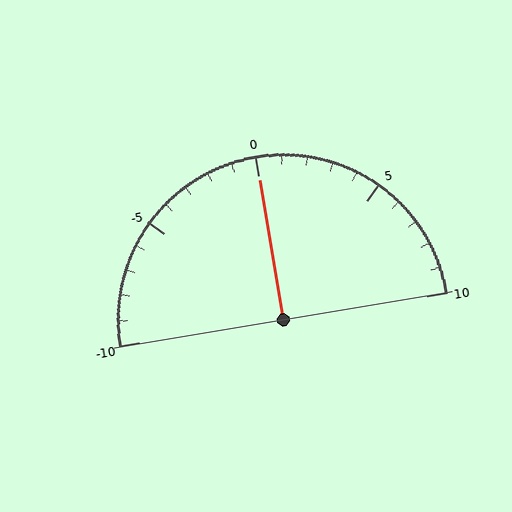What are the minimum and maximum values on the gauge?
The gauge ranges from -10 to 10.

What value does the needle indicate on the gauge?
The needle indicates approximately 0.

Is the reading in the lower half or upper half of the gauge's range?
The reading is in the upper half of the range (-10 to 10).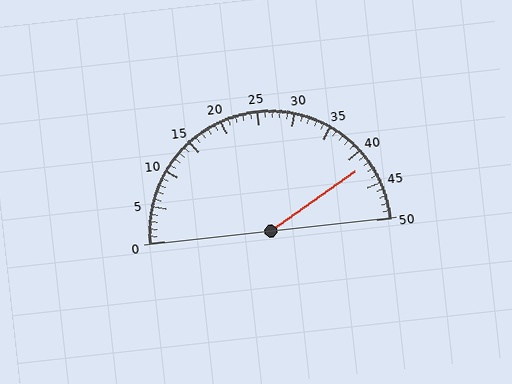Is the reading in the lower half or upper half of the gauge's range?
The reading is in the upper half of the range (0 to 50).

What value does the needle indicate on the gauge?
The needle indicates approximately 42.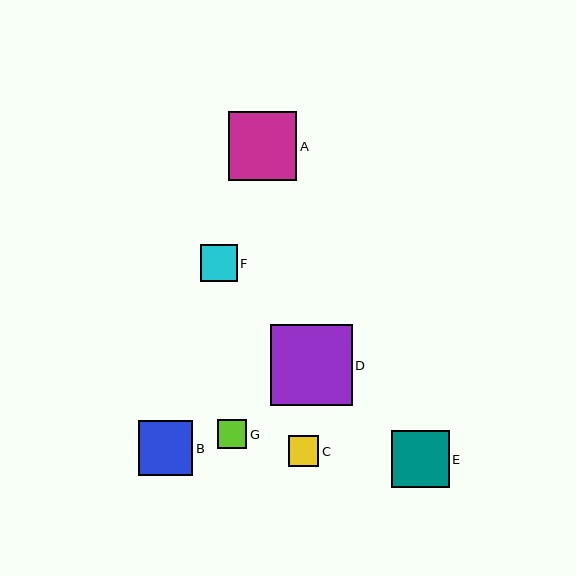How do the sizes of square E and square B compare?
Square E and square B are approximately the same size.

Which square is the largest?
Square D is the largest with a size of approximately 81 pixels.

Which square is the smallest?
Square G is the smallest with a size of approximately 29 pixels.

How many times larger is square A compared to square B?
Square A is approximately 1.3 times the size of square B.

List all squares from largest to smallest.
From largest to smallest: D, A, E, B, F, C, G.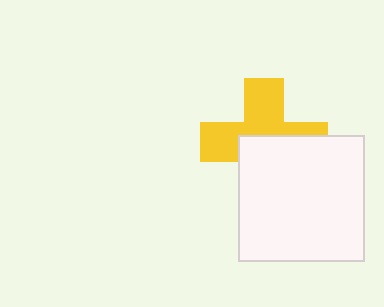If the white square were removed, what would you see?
You would see the complete yellow cross.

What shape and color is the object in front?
The object in front is a white square.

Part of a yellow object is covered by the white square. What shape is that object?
It is a cross.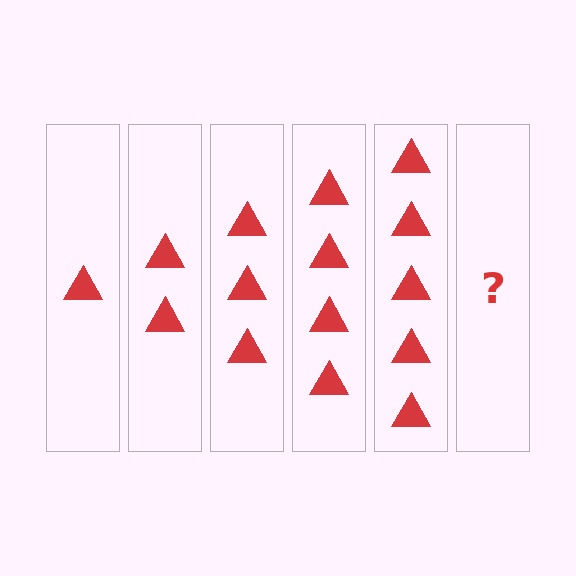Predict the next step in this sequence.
The next step is 6 triangles.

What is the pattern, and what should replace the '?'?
The pattern is that each step adds one more triangle. The '?' should be 6 triangles.